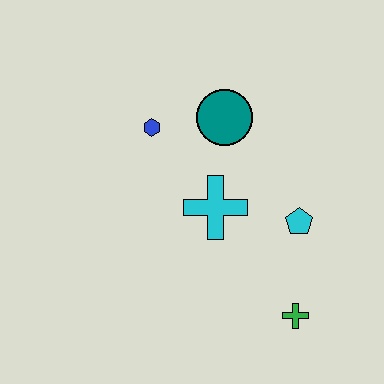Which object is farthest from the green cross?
The blue hexagon is farthest from the green cross.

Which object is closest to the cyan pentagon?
The cyan cross is closest to the cyan pentagon.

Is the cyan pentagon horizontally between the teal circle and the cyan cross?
No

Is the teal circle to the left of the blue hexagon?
No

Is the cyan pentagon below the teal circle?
Yes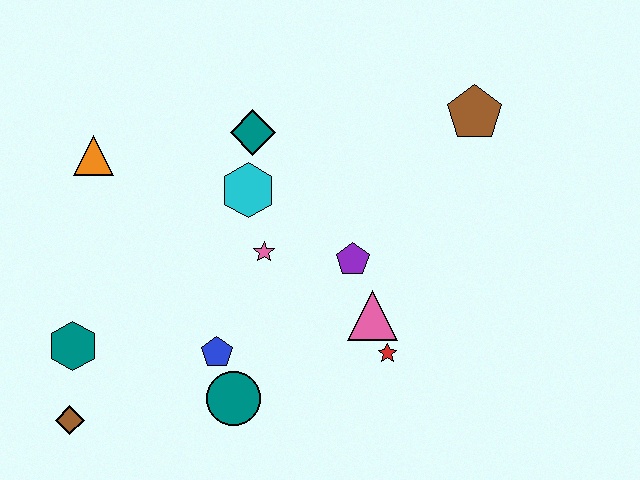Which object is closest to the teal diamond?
The cyan hexagon is closest to the teal diamond.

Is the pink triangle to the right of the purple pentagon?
Yes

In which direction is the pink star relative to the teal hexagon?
The pink star is to the right of the teal hexagon.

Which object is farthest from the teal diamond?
The brown diamond is farthest from the teal diamond.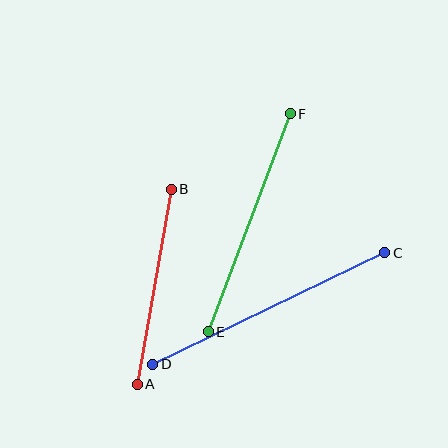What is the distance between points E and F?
The distance is approximately 233 pixels.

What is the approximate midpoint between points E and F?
The midpoint is at approximately (249, 223) pixels.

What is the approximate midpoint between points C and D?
The midpoint is at approximately (269, 309) pixels.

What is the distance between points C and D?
The distance is approximately 258 pixels.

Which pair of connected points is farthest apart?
Points C and D are farthest apart.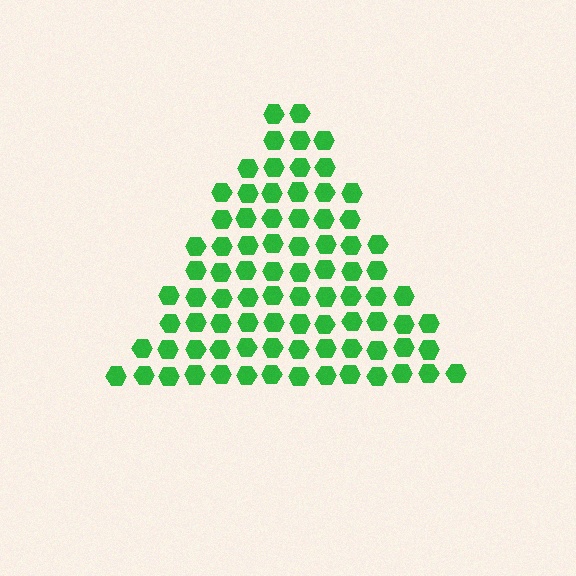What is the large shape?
The large shape is a triangle.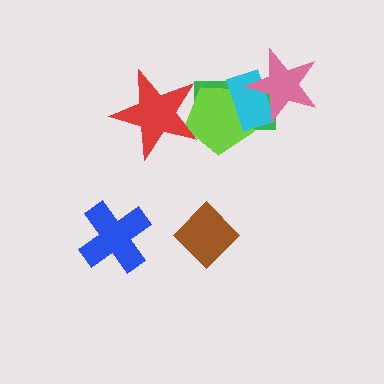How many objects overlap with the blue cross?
0 objects overlap with the blue cross.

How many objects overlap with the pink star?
2 objects overlap with the pink star.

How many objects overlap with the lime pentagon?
3 objects overlap with the lime pentagon.